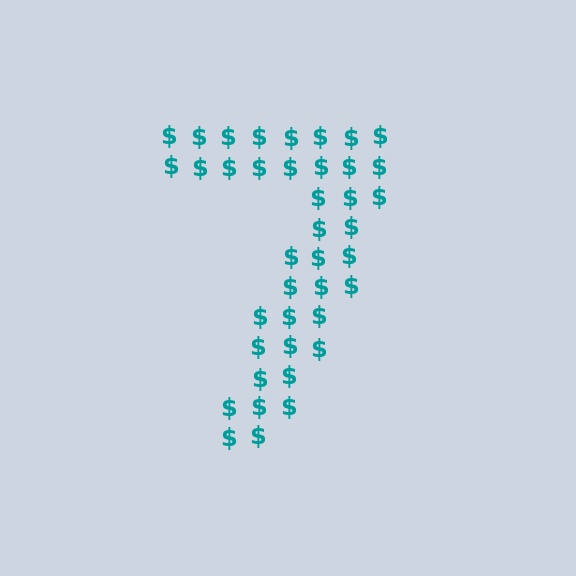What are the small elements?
The small elements are dollar signs.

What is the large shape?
The large shape is the digit 7.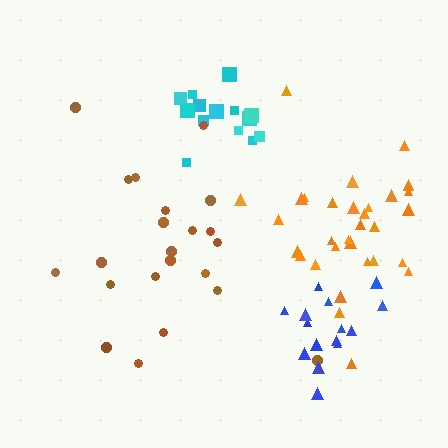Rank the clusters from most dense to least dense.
blue, cyan, orange, brown.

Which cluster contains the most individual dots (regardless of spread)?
Orange (32).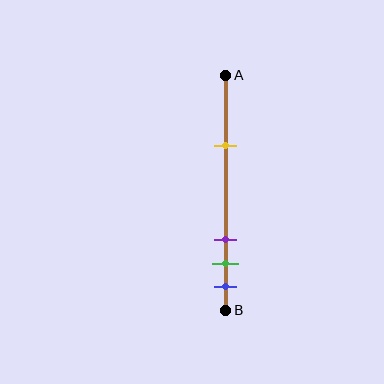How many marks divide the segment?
There are 4 marks dividing the segment.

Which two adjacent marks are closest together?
The green and blue marks are the closest adjacent pair.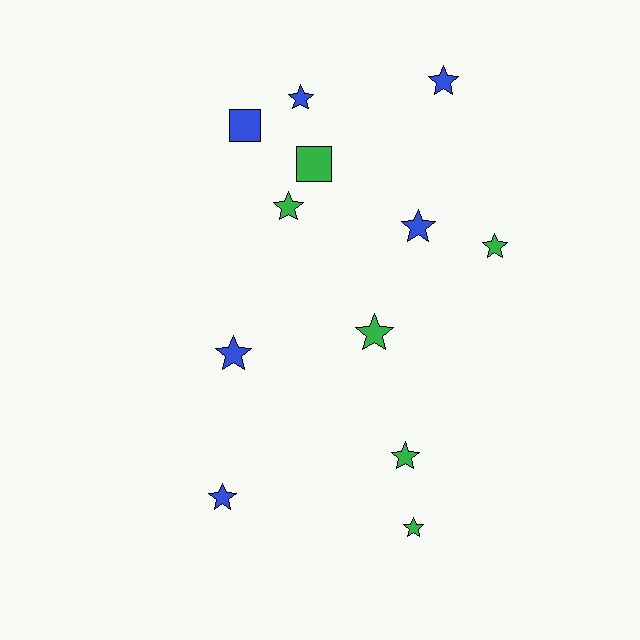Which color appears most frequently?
Blue, with 6 objects.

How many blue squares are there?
There is 1 blue square.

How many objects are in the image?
There are 12 objects.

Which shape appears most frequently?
Star, with 10 objects.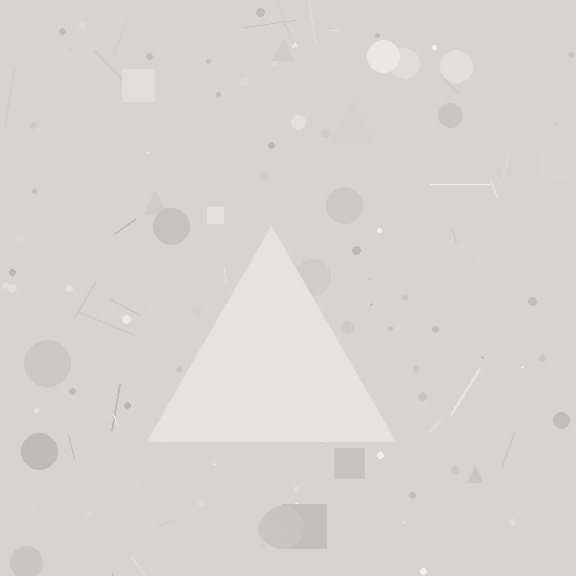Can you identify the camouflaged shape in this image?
The camouflaged shape is a triangle.